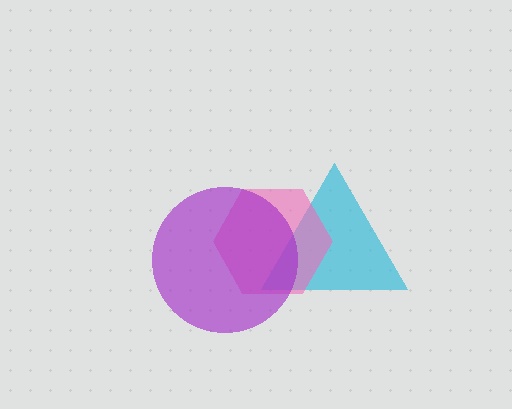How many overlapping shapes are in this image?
There are 3 overlapping shapes in the image.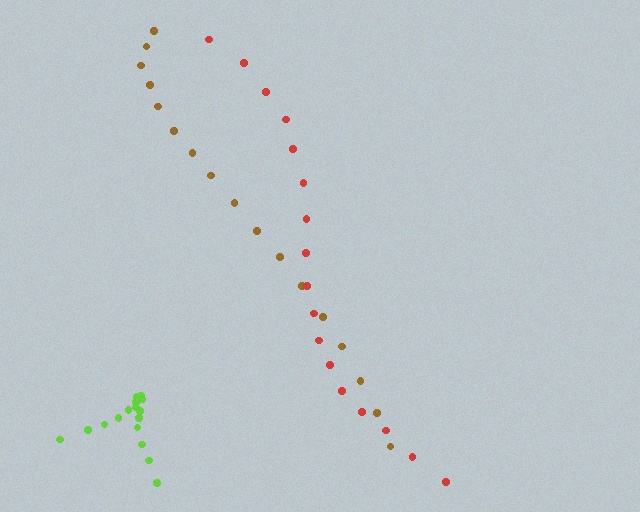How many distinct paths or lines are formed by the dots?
There are 3 distinct paths.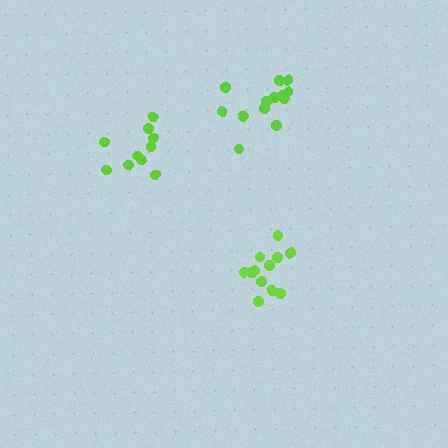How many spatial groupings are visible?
There are 3 spatial groupings.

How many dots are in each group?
Group 1: 10 dots, Group 2: 13 dots, Group 3: 13 dots (36 total).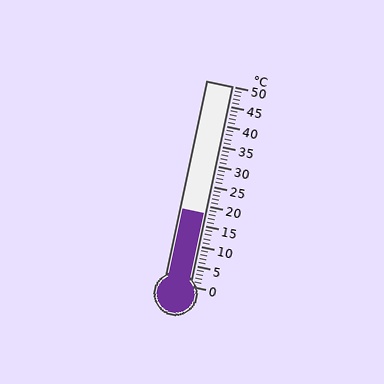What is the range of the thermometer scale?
The thermometer scale ranges from 0°C to 50°C.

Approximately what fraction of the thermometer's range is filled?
The thermometer is filled to approximately 35% of its range.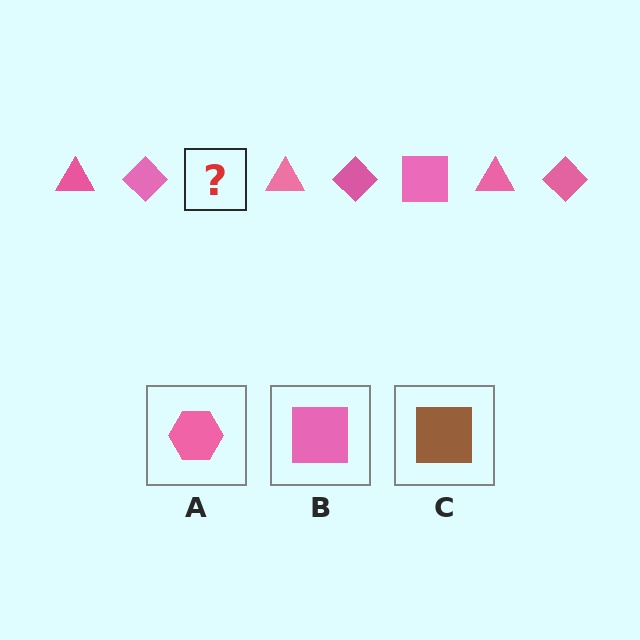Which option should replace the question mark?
Option B.